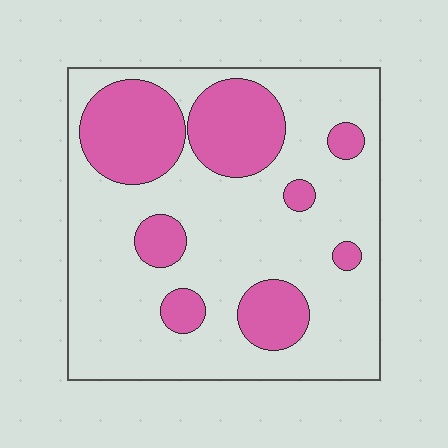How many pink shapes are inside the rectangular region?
8.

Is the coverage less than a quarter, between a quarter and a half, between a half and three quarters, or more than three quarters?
Between a quarter and a half.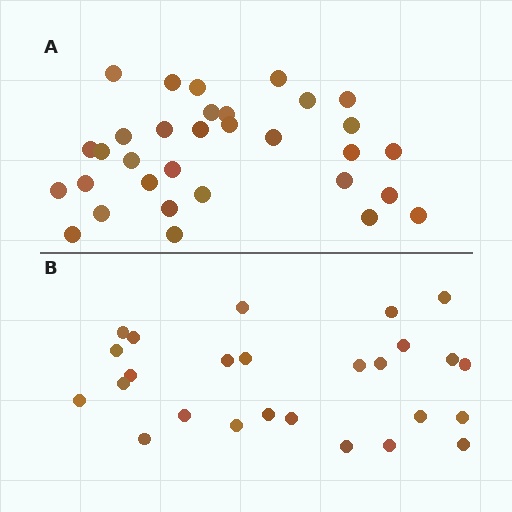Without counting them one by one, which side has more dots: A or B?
Region A (the top region) has more dots.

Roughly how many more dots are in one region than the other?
Region A has about 6 more dots than region B.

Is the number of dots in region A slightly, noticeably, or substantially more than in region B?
Region A has only slightly more — the two regions are fairly close. The ratio is roughly 1.2 to 1.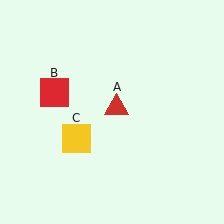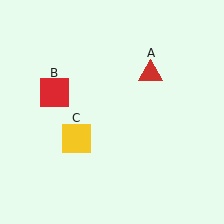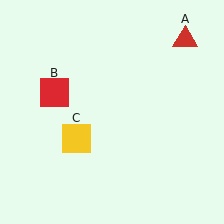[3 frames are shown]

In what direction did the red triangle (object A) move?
The red triangle (object A) moved up and to the right.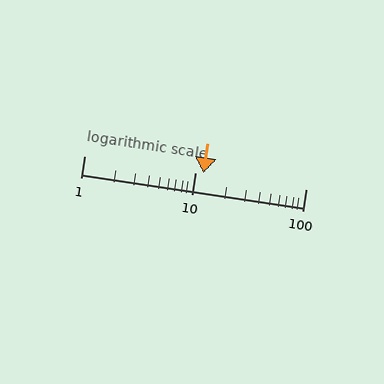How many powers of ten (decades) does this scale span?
The scale spans 2 decades, from 1 to 100.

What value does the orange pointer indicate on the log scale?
The pointer indicates approximately 12.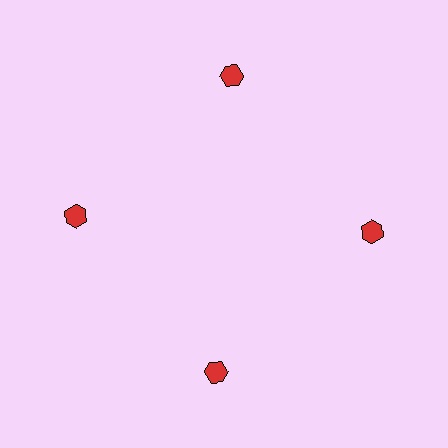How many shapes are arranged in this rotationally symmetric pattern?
There are 4 shapes, arranged in 4 groups of 1.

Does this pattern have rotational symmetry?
Yes, this pattern has 4-fold rotational symmetry. It looks the same after rotating 90 degrees around the center.